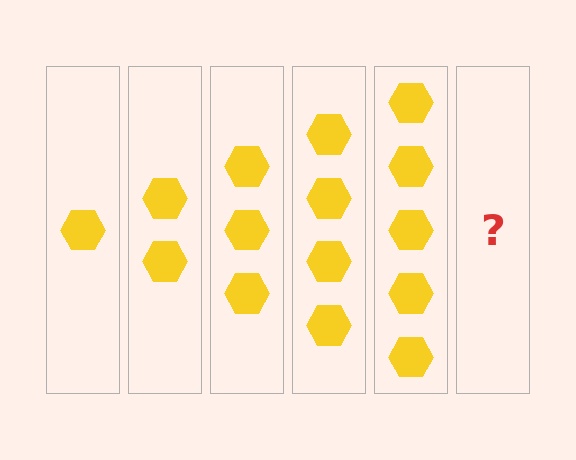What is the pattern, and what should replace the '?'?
The pattern is that each step adds one more hexagon. The '?' should be 6 hexagons.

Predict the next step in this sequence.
The next step is 6 hexagons.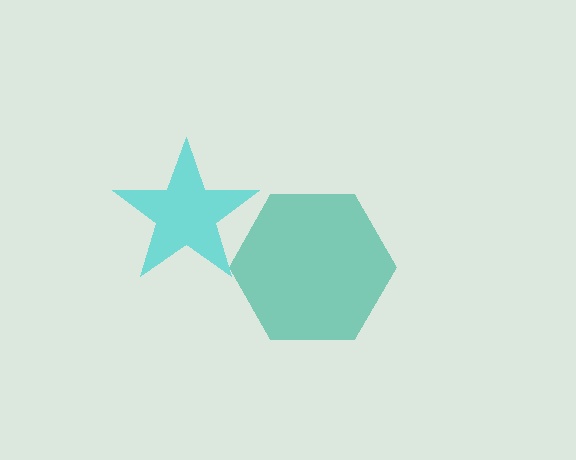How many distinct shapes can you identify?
There are 2 distinct shapes: a teal hexagon, a cyan star.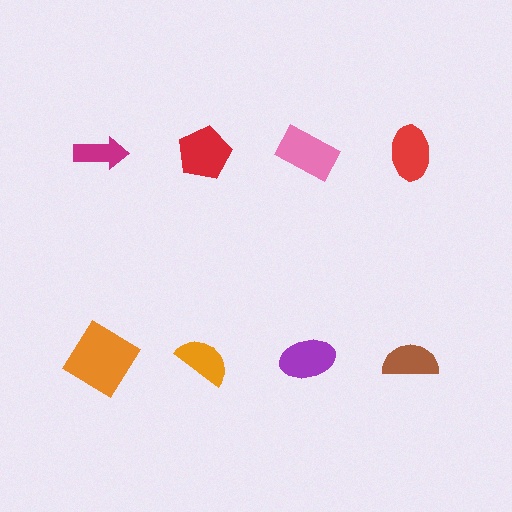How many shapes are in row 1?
4 shapes.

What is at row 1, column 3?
A pink rectangle.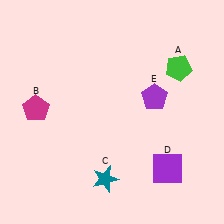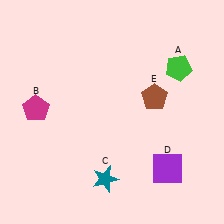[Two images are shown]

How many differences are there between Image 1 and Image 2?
There is 1 difference between the two images.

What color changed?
The pentagon (E) changed from purple in Image 1 to brown in Image 2.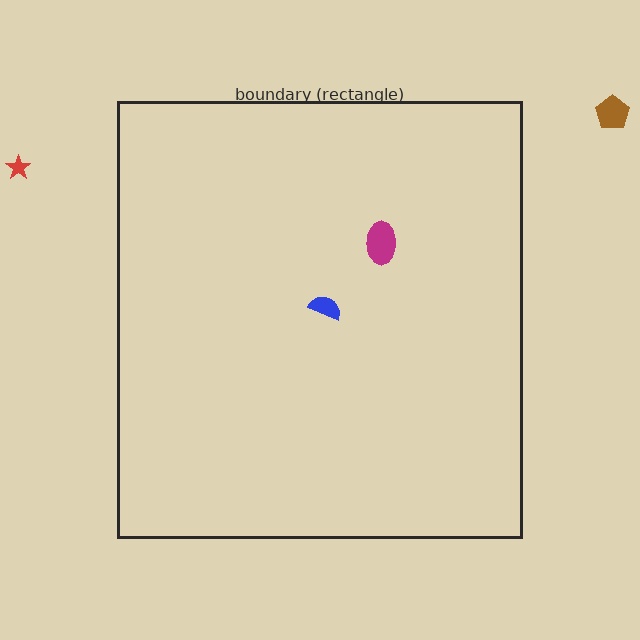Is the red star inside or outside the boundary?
Outside.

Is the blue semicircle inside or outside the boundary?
Inside.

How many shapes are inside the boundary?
2 inside, 2 outside.